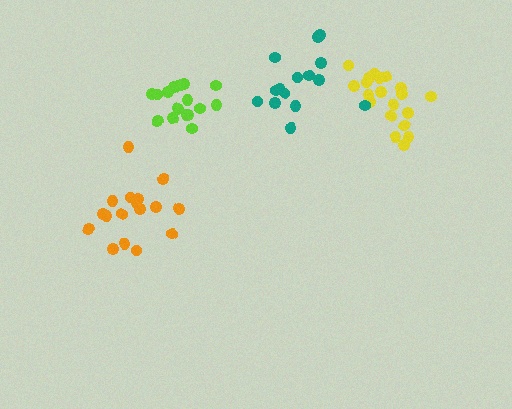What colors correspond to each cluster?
The clusters are colored: lime, yellow, teal, orange.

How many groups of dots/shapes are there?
There are 4 groups.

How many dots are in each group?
Group 1: 16 dots, Group 2: 20 dots, Group 3: 15 dots, Group 4: 17 dots (68 total).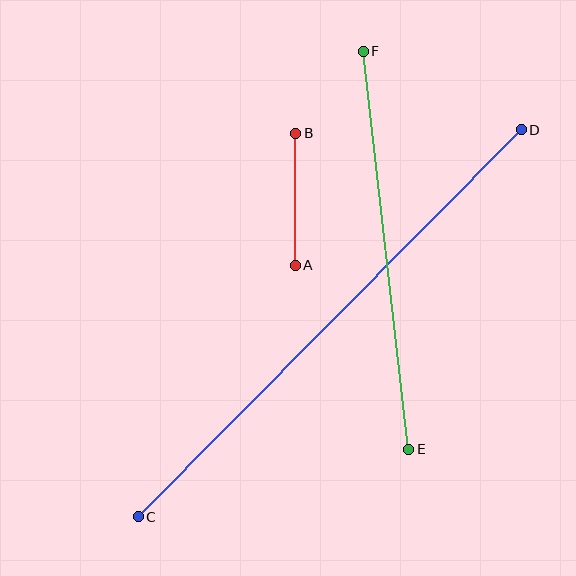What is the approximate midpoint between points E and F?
The midpoint is at approximately (386, 250) pixels.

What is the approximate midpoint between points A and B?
The midpoint is at approximately (295, 199) pixels.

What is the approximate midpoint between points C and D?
The midpoint is at approximately (330, 323) pixels.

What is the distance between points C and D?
The distance is approximately 544 pixels.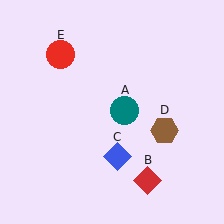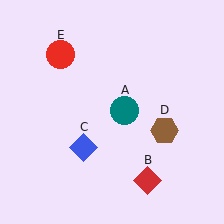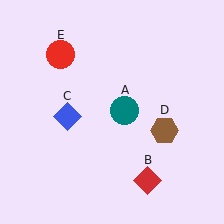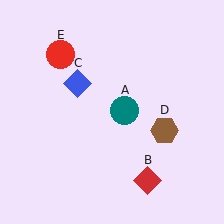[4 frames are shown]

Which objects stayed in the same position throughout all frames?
Teal circle (object A) and red diamond (object B) and brown hexagon (object D) and red circle (object E) remained stationary.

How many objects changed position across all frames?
1 object changed position: blue diamond (object C).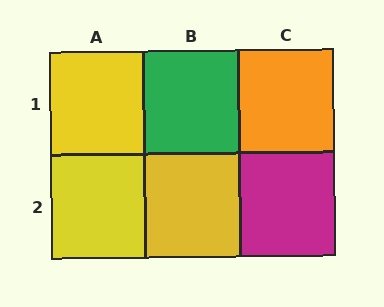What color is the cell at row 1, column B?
Green.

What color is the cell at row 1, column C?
Orange.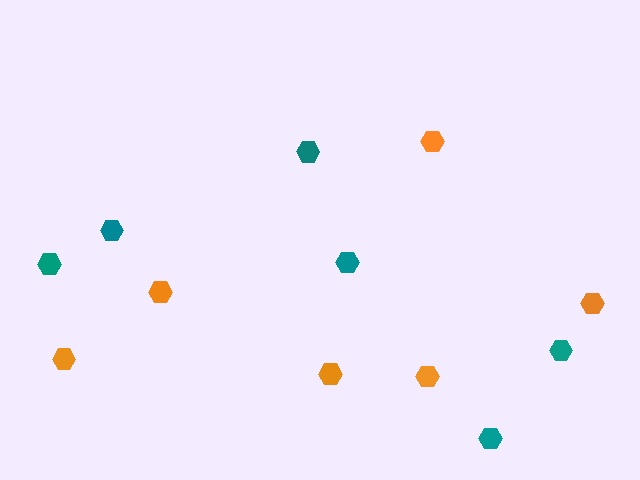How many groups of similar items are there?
There are 2 groups: one group of orange hexagons (6) and one group of teal hexagons (6).